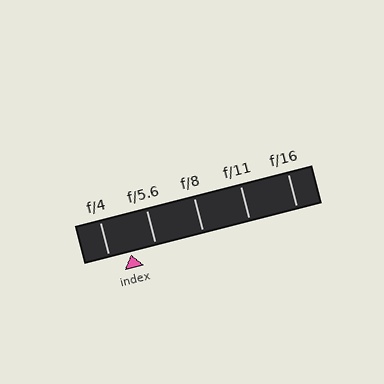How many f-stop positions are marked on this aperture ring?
There are 5 f-stop positions marked.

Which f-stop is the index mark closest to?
The index mark is closest to f/4.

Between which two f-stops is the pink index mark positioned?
The index mark is between f/4 and f/5.6.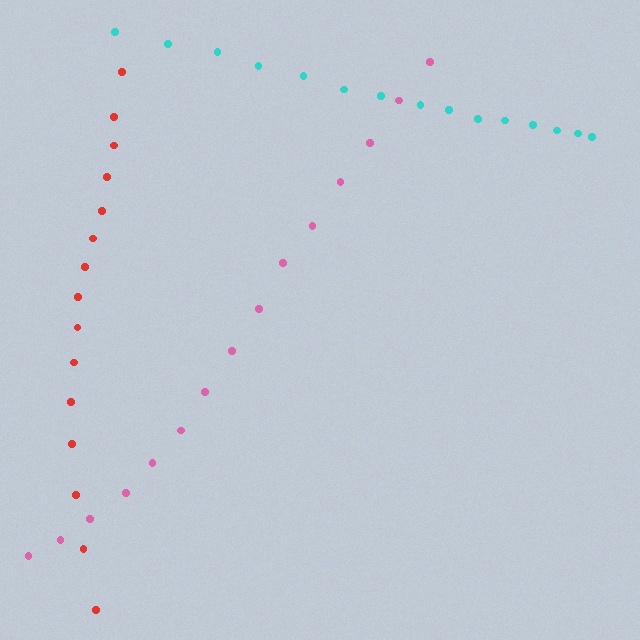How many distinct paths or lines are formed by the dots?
There are 3 distinct paths.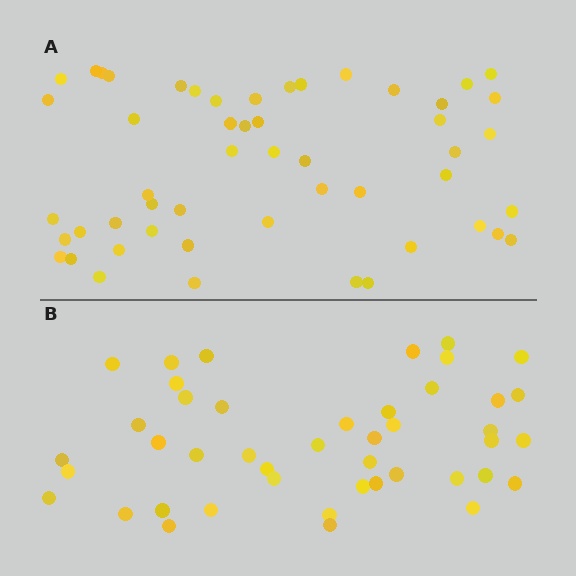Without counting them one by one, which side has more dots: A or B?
Region A (the top region) has more dots.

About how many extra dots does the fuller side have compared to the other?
Region A has roughly 8 or so more dots than region B.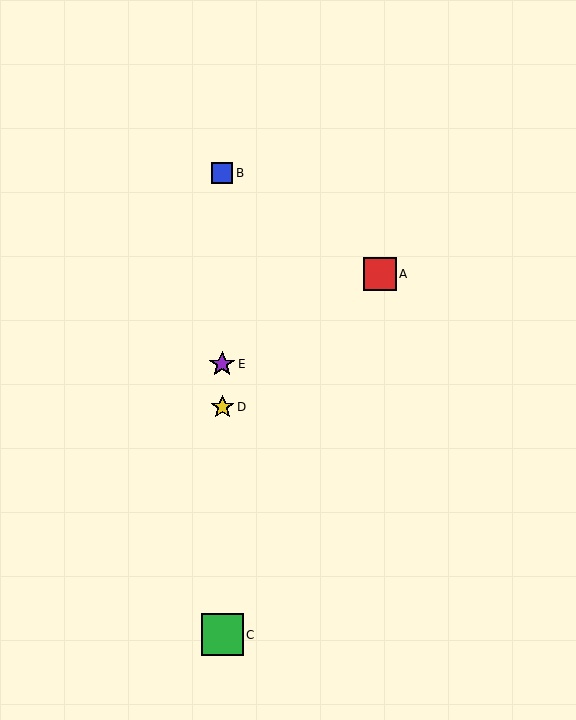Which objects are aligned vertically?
Objects B, C, D, E are aligned vertically.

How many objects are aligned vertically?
4 objects (B, C, D, E) are aligned vertically.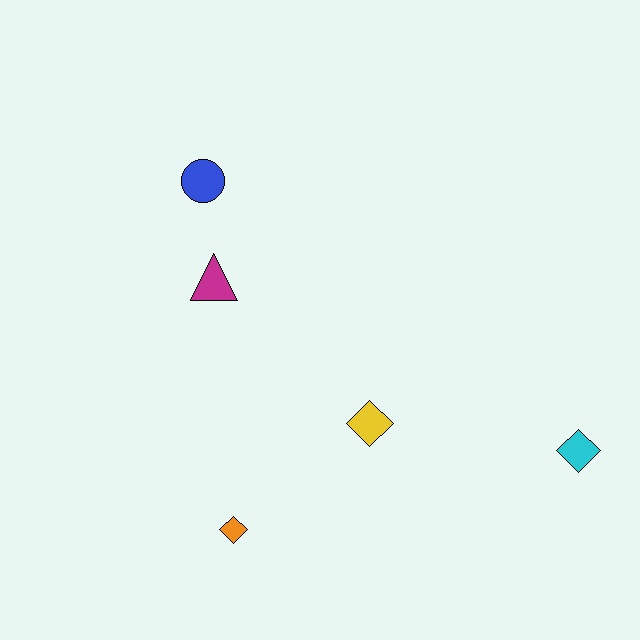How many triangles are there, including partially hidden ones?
There is 1 triangle.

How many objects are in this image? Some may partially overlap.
There are 5 objects.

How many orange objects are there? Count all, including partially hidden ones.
There is 1 orange object.